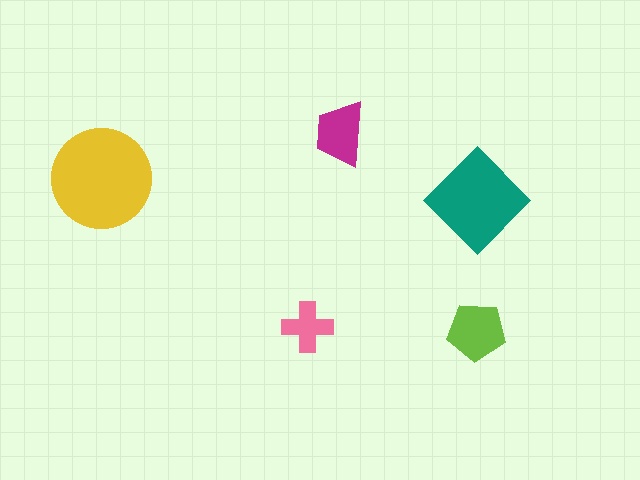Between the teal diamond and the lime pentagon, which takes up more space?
The teal diamond.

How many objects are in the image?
There are 5 objects in the image.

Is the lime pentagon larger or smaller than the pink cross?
Larger.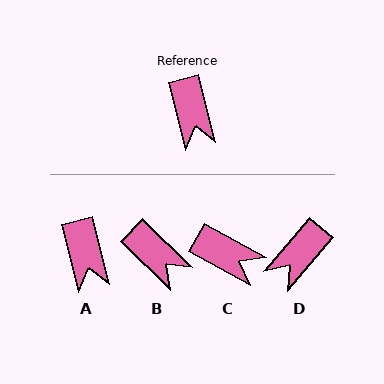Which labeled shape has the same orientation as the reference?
A.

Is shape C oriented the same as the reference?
No, it is off by about 47 degrees.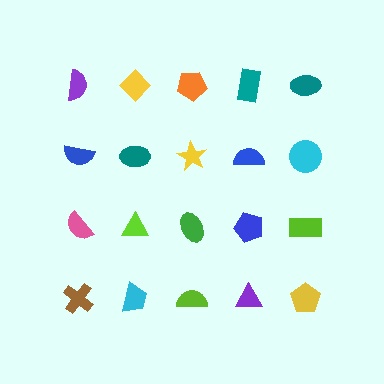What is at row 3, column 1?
A pink semicircle.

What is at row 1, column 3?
An orange pentagon.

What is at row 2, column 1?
A blue semicircle.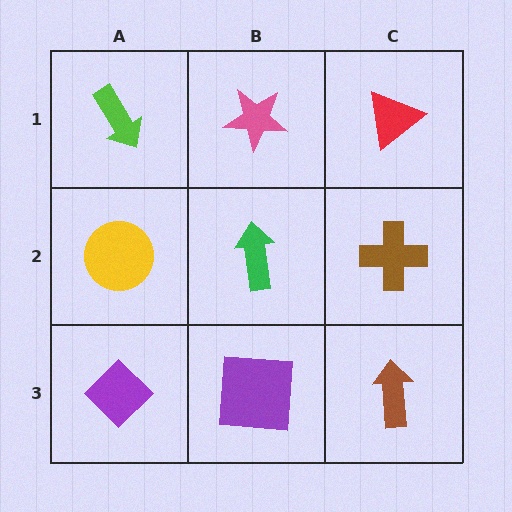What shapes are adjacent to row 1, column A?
A yellow circle (row 2, column A), a pink star (row 1, column B).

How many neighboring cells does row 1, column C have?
2.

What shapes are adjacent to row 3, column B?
A green arrow (row 2, column B), a purple diamond (row 3, column A), a brown arrow (row 3, column C).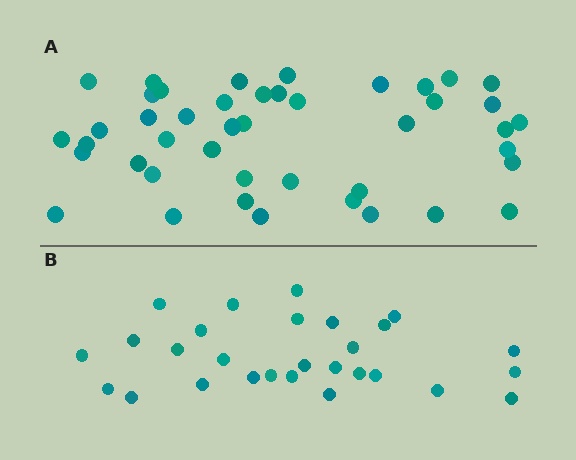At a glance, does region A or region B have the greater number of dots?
Region A (the top region) has more dots.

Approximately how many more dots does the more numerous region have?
Region A has approximately 15 more dots than region B.